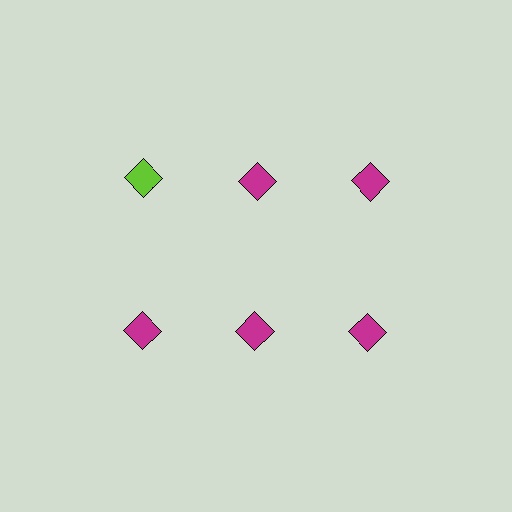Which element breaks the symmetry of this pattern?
The lime diamond in the top row, leftmost column breaks the symmetry. All other shapes are magenta diamonds.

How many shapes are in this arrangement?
There are 6 shapes arranged in a grid pattern.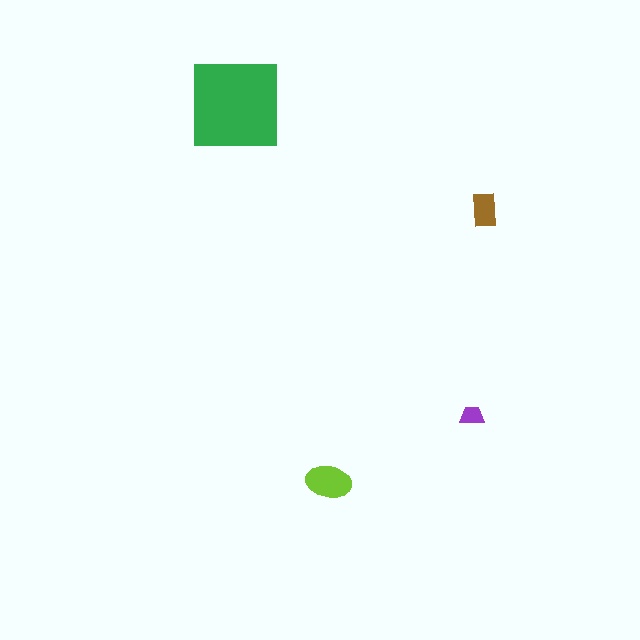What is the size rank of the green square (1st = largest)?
1st.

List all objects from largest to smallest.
The green square, the lime ellipse, the brown rectangle, the purple trapezoid.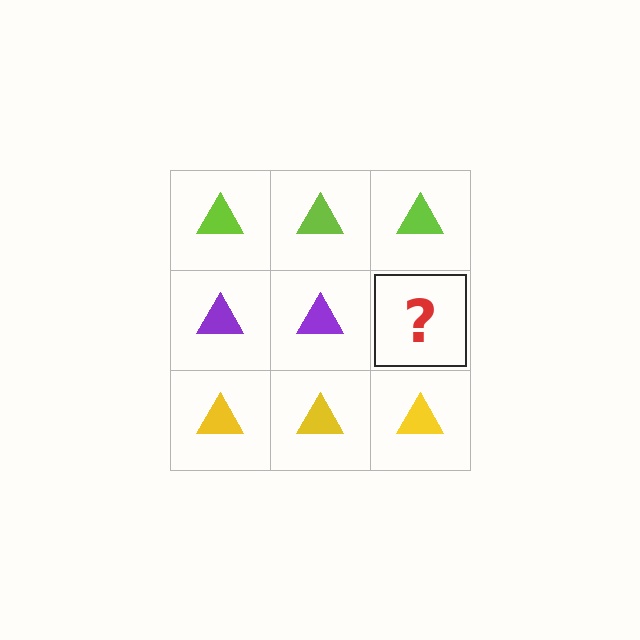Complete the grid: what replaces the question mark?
The question mark should be replaced with a purple triangle.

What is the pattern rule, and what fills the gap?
The rule is that each row has a consistent color. The gap should be filled with a purple triangle.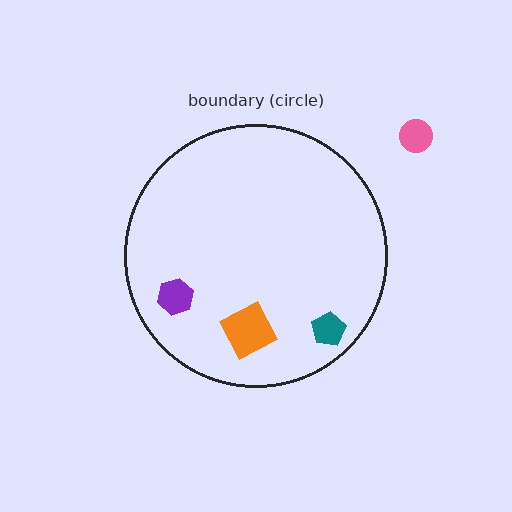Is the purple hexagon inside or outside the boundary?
Inside.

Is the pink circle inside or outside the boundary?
Outside.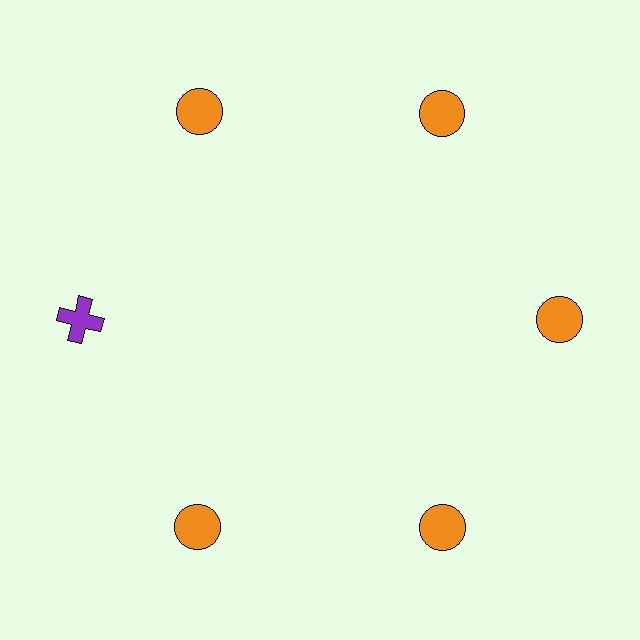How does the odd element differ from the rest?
It differs in both color (purple instead of orange) and shape (cross instead of circle).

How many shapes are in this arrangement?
There are 6 shapes arranged in a ring pattern.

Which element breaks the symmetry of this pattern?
The purple cross at roughly the 9 o'clock position breaks the symmetry. All other shapes are orange circles.